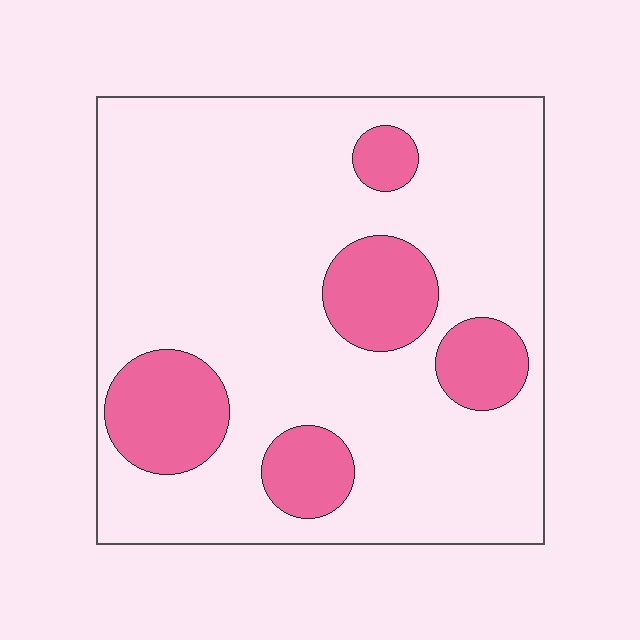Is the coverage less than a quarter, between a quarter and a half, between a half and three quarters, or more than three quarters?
Less than a quarter.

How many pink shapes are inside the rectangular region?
5.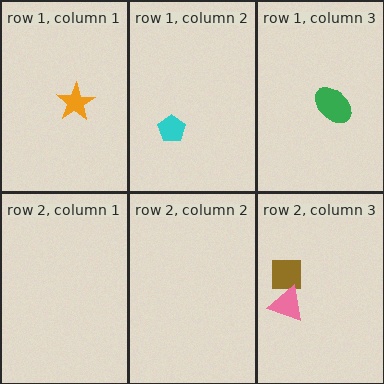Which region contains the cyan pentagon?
The row 1, column 2 region.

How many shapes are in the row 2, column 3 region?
2.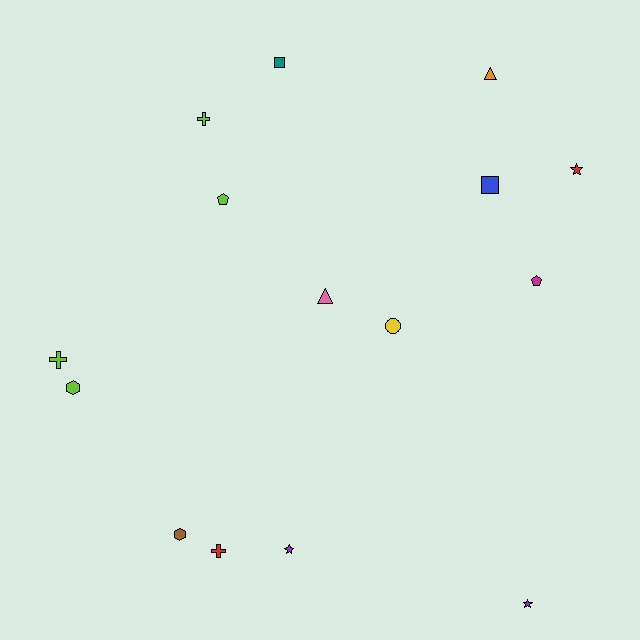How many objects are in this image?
There are 15 objects.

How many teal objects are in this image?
There is 1 teal object.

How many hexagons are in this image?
There are 2 hexagons.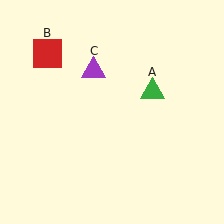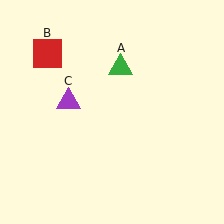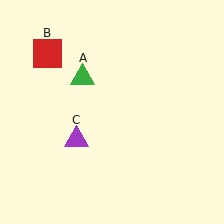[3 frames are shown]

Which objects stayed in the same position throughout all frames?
Red square (object B) remained stationary.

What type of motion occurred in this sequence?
The green triangle (object A), purple triangle (object C) rotated counterclockwise around the center of the scene.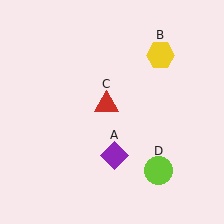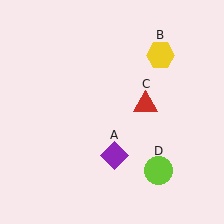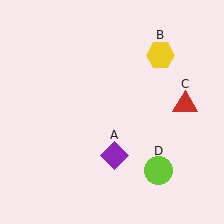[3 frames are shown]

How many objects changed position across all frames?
1 object changed position: red triangle (object C).